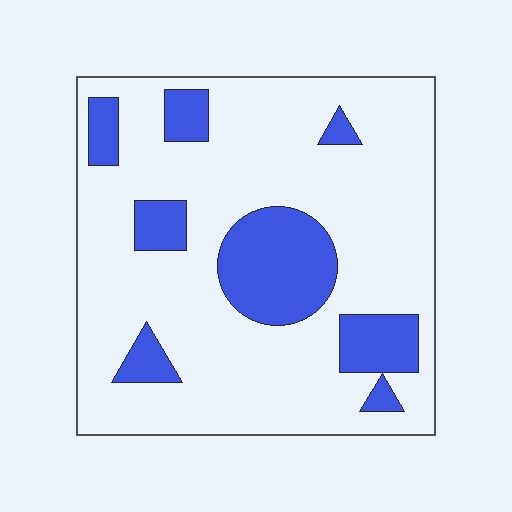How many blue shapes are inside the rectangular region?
8.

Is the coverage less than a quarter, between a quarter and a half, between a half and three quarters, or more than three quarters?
Less than a quarter.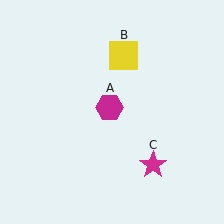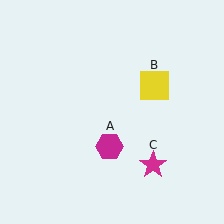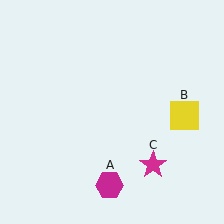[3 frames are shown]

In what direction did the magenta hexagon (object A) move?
The magenta hexagon (object A) moved down.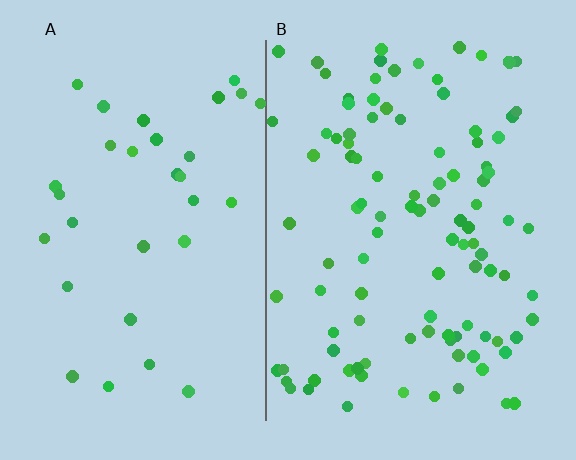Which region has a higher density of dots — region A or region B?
B (the right).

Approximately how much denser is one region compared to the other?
Approximately 3.2× — region B over region A.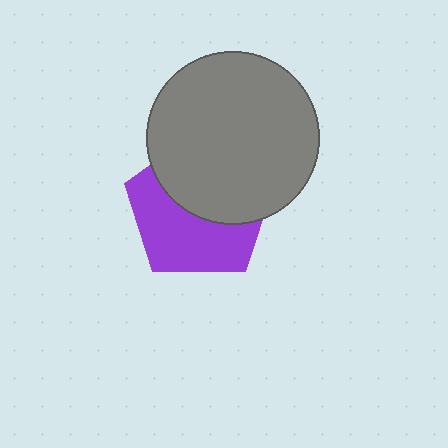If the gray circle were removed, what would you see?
You would see the complete purple pentagon.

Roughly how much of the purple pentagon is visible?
About half of it is visible (roughly 50%).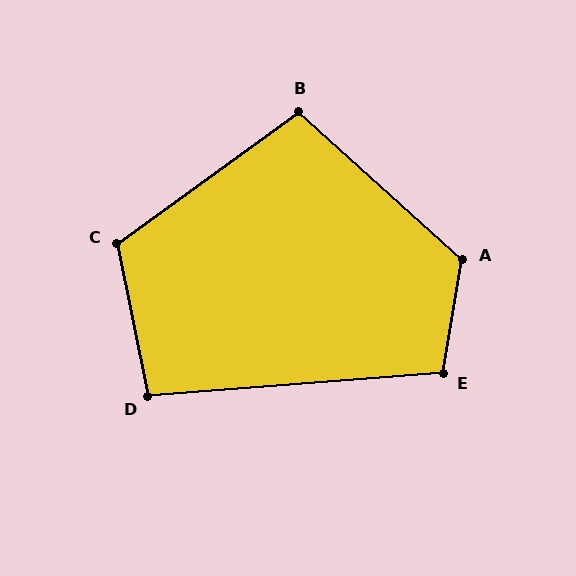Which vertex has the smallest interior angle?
D, at approximately 97 degrees.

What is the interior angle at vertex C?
Approximately 114 degrees (obtuse).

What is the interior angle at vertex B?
Approximately 102 degrees (obtuse).